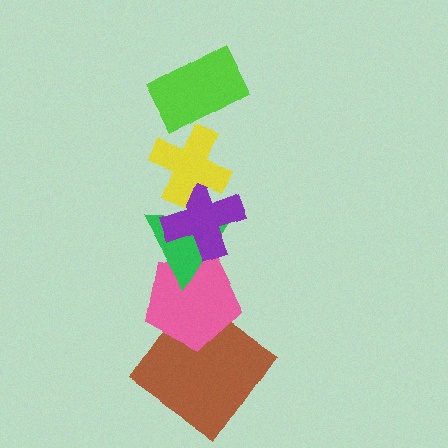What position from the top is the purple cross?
The purple cross is 3rd from the top.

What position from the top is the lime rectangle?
The lime rectangle is 1st from the top.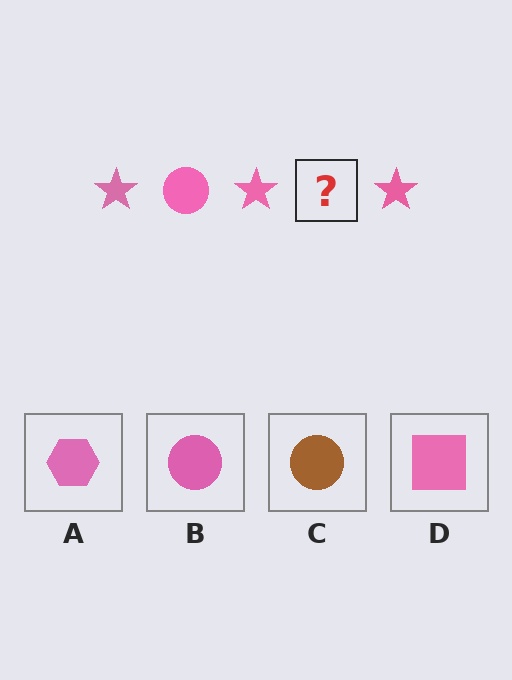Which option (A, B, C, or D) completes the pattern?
B.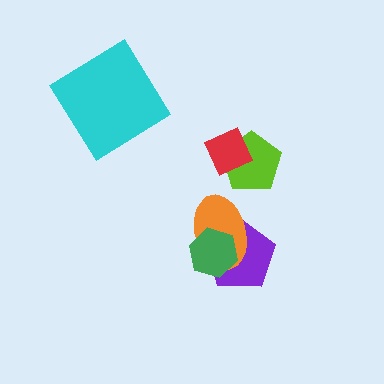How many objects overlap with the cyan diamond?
0 objects overlap with the cyan diamond.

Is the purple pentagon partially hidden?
Yes, it is partially covered by another shape.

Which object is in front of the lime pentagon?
The red diamond is in front of the lime pentagon.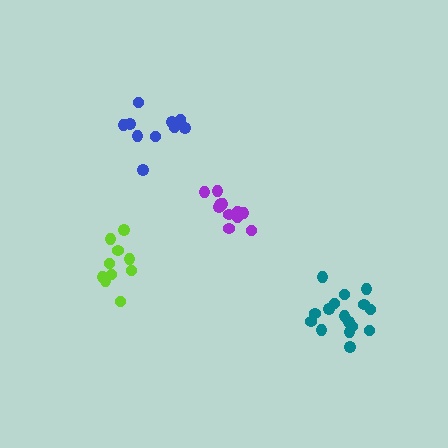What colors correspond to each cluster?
The clusters are colored: teal, blue, purple, lime.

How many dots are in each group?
Group 1: 16 dots, Group 2: 11 dots, Group 3: 11 dots, Group 4: 10 dots (48 total).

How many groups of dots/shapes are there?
There are 4 groups.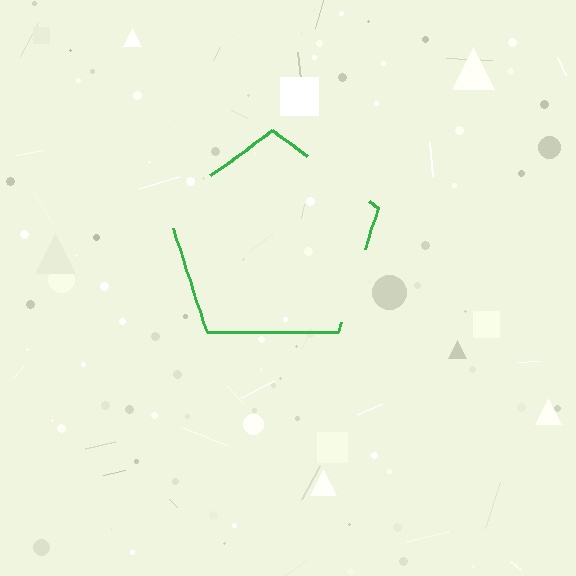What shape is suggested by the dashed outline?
The dashed outline suggests a pentagon.